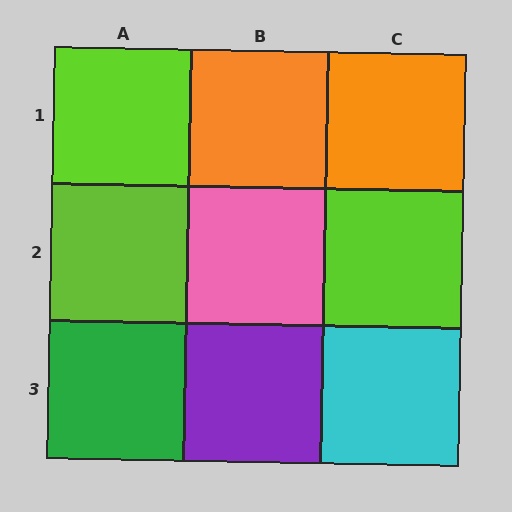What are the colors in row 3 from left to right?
Green, purple, cyan.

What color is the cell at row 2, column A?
Lime.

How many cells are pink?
1 cell is pink.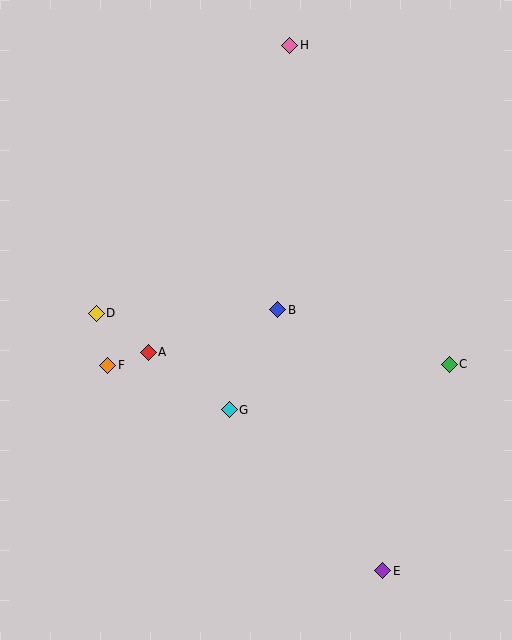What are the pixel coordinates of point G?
Point G is at (229, 410).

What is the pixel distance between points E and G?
The distance between E and G is 222 pixels.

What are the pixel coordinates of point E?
Point E is at (383, 571).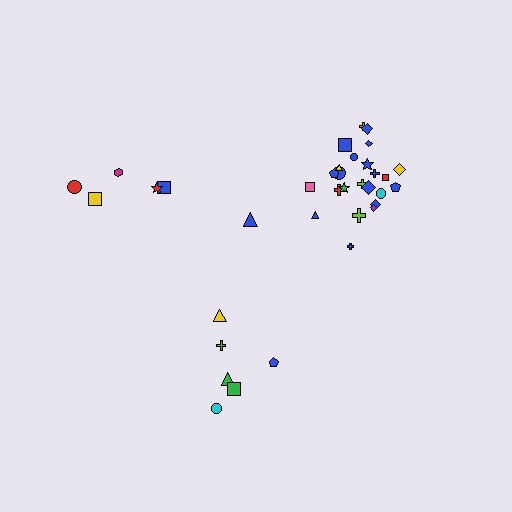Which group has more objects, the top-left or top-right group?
The top-right group.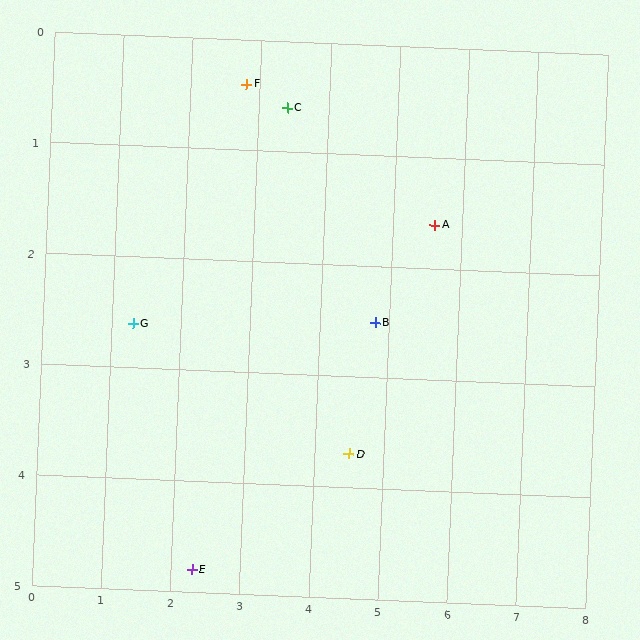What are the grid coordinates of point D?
Point D is at approximately (4.5, 3.7).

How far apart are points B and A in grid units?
Points B and A are about 1.2 grid units apart.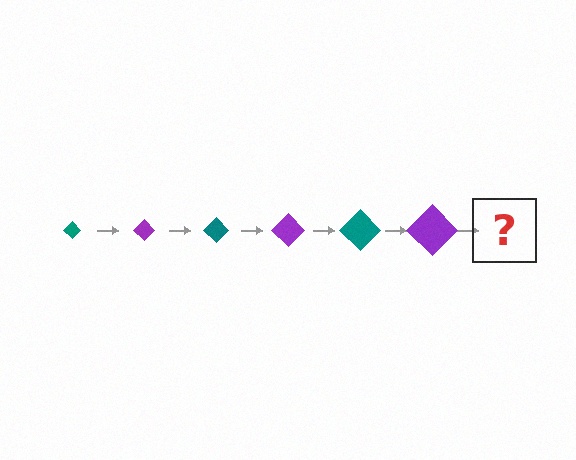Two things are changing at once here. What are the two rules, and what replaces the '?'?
The two rules are that the diamond grows larger each step and the color cycles through teal and purple. The '?' should be a teal diamond, larger than the previous one.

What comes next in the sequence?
The next element should be a teal diamond, larger than the previous one.